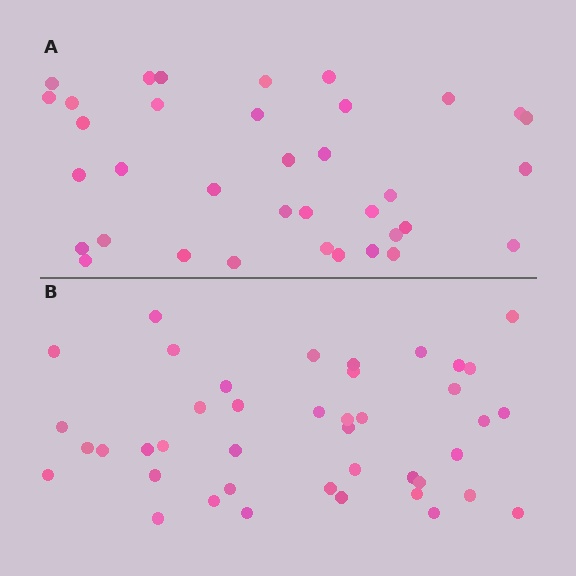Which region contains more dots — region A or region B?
Region B (the bottom region) has more dots.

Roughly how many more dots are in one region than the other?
Region B has about 6 more dots than region A.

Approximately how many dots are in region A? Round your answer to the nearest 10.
About 40 dots. (The exact count is 36, which rounds to 40.)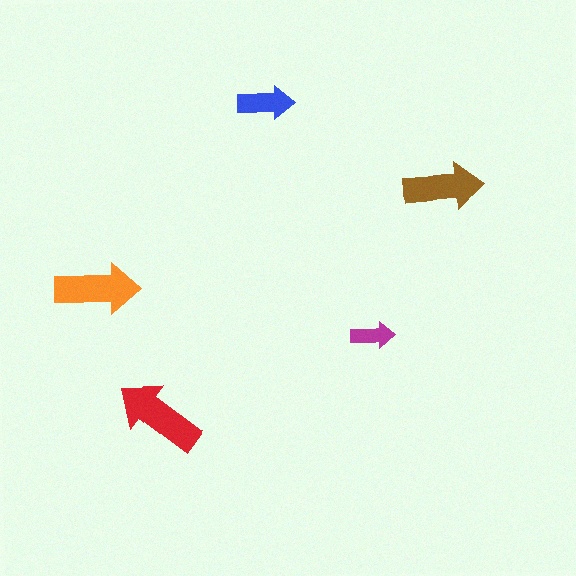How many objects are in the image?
There are 5 objects in the image.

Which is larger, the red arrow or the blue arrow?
The red one.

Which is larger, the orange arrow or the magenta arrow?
The orange one.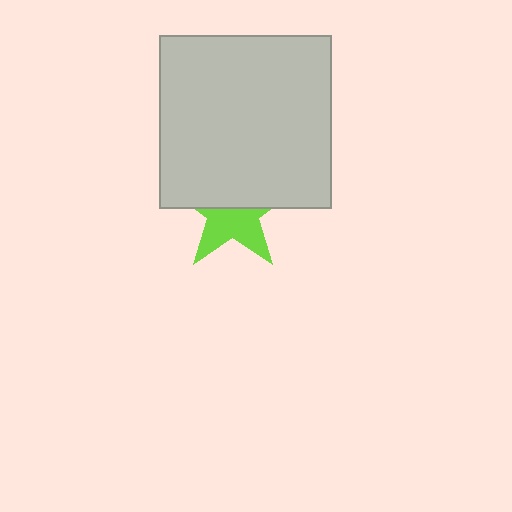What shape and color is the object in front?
The object in front is a light gray square.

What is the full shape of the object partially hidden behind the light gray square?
The partially hidden object is a lime star.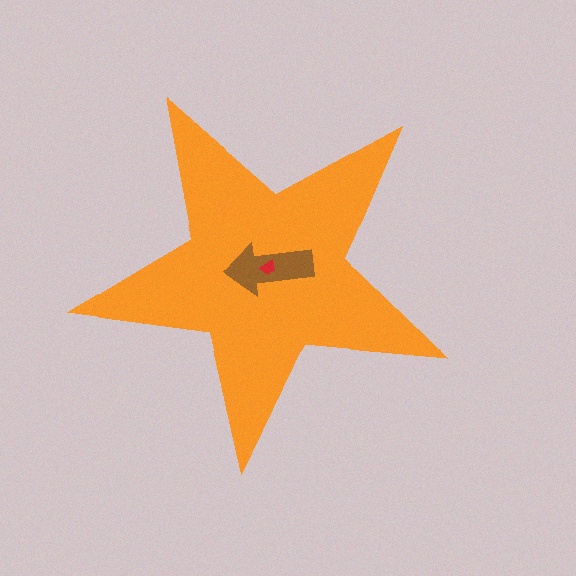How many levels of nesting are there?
3.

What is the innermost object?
The red trapezoid.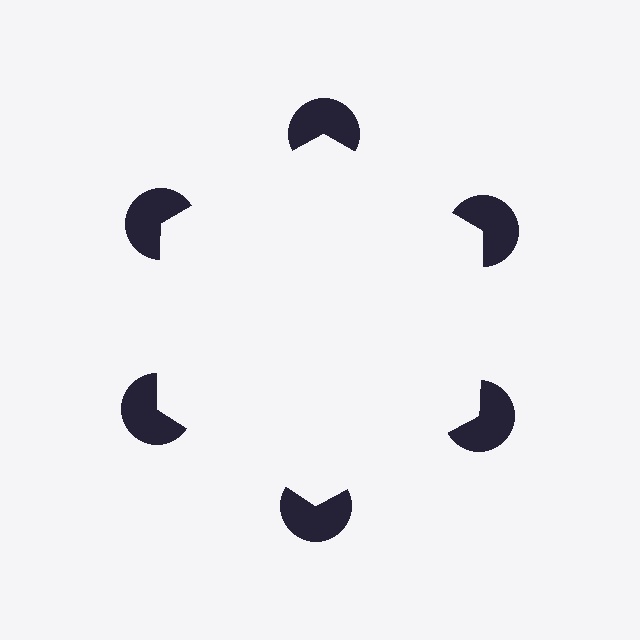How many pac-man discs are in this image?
There are 6 — one at each vertex of the illusory hexagon.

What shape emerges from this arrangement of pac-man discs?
An illusory hexagon — its edges are inferred from the aligned wedge cuts in the pac-man discs, not physically drawn.